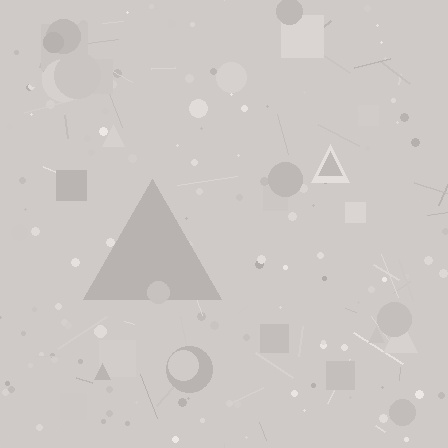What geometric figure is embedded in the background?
A triangle is embedded in the background.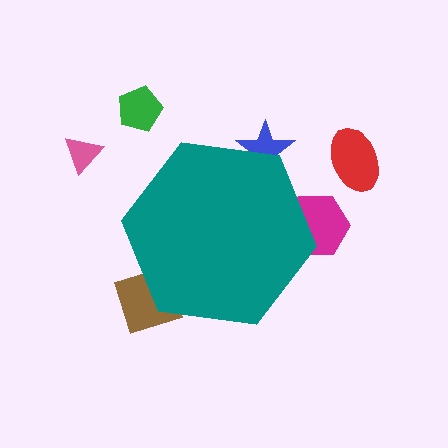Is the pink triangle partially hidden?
No, the pink triangle is fully visible.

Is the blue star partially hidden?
Yes, the blue star is partially hidden behind the teal hexagon.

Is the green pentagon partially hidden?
No, the green pentagon is fully visible.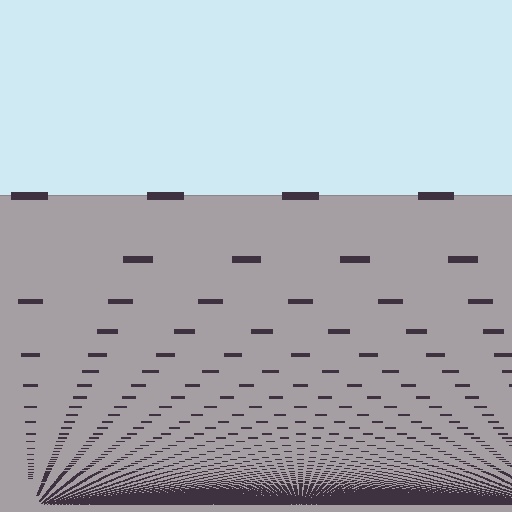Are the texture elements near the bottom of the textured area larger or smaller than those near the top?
Smaller. The gradient is inverted — elements near the bottom are smaller and denser.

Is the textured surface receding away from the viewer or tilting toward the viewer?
The surface appears to tilt toward the viewer. Texture elements get larger and sparser toward the top.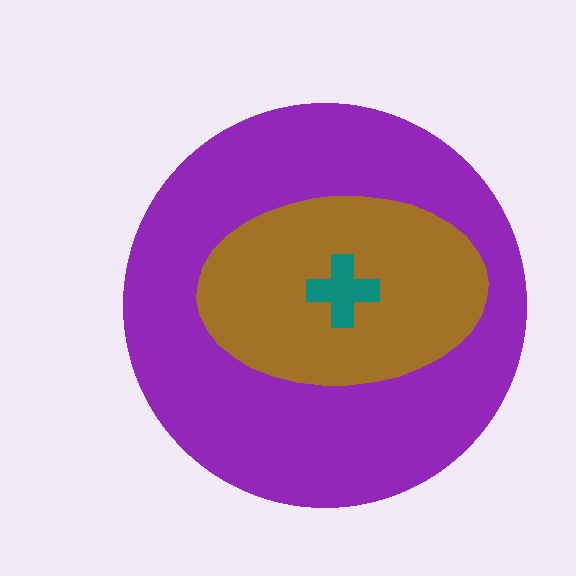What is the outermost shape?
The purple circle.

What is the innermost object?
The teal cross.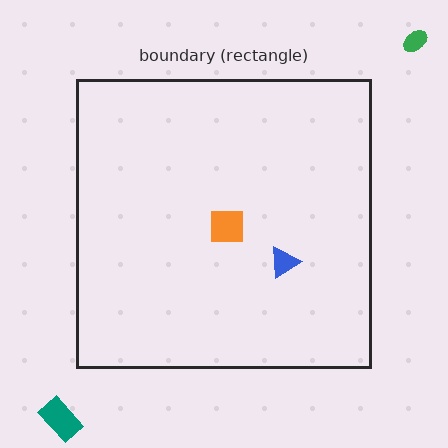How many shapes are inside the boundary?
2 inside, 2 outside.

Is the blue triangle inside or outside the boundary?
Inside.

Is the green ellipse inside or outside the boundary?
Outside.